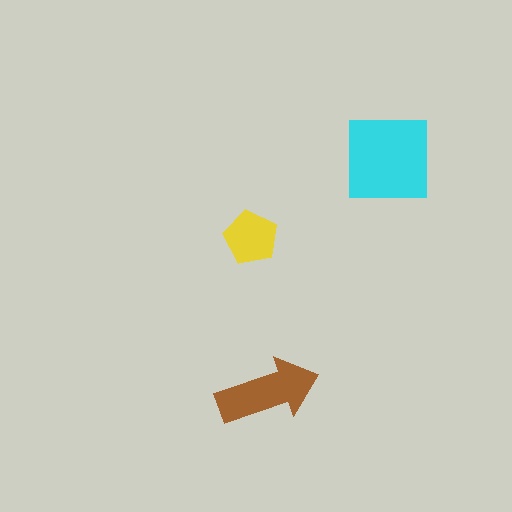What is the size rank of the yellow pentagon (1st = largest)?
3rd.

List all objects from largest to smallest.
The cyan square, the brown arrow, the yellow pentagon.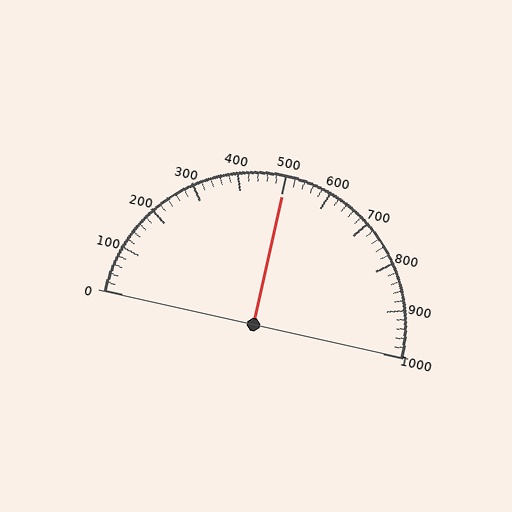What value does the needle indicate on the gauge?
The needle indicates approximately 500.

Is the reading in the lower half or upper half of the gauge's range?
The reading is in the upper half of the range (0 to 1000).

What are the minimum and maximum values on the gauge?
The gauge ranges from 0 to 1000.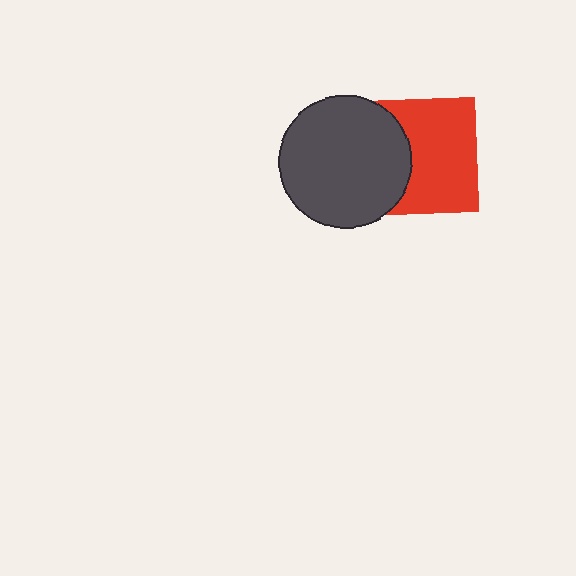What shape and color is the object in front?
The object in front is a dark gray circle.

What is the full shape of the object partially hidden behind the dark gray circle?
The partially hidden object is a red square.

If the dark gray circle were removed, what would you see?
You would see the complete red square.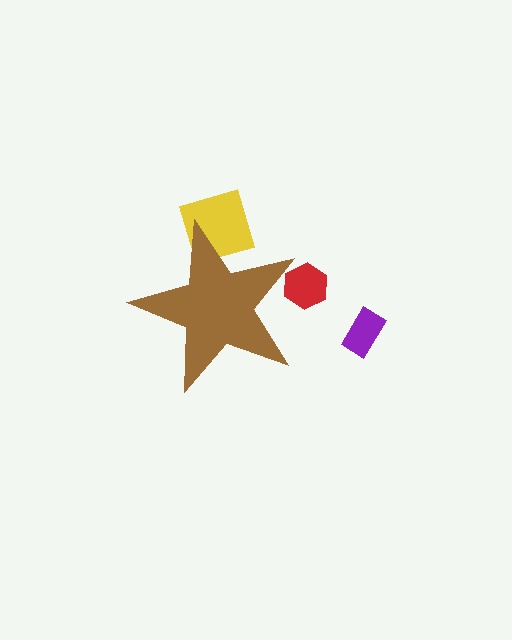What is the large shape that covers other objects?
A brown star.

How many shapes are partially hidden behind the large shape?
2 shapes are partially hidden.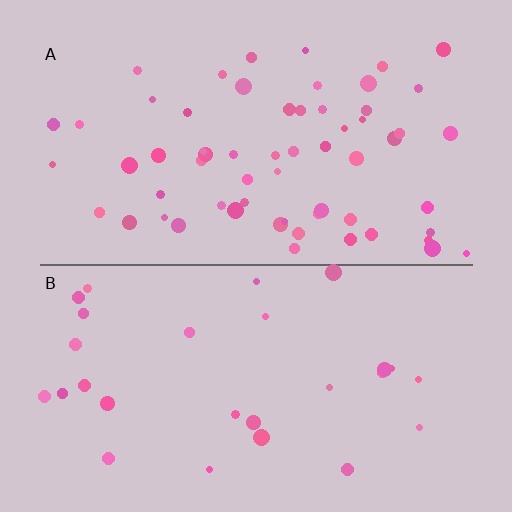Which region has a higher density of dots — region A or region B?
A (the top).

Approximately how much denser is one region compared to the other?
Approximately 2.2× — region A over region B.